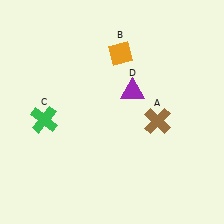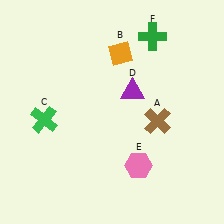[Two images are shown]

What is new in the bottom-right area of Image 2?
A pink hexagon (E) was added in the bottom-right area of Image 2.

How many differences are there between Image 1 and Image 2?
There are 2 differences between the two images.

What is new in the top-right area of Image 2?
A green cross (F) was added in the top-right area of Image 2.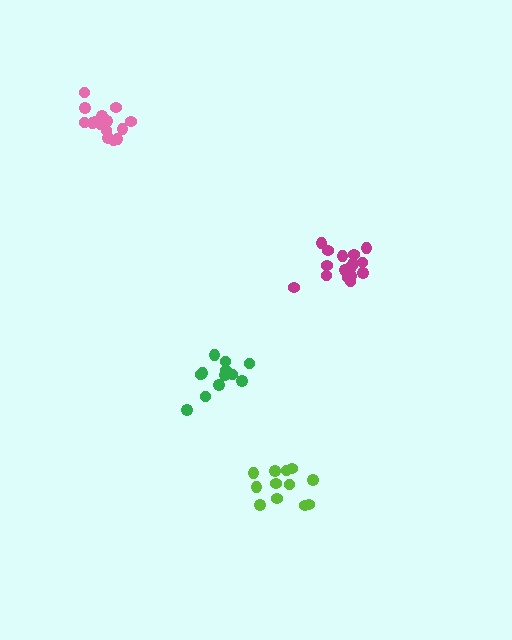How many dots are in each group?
Group 1: 15 dots, Group 2: 16 dots, Group 3: 12 dots, Group 4: 12 dots (55 total).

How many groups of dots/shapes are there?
There are 4 groups.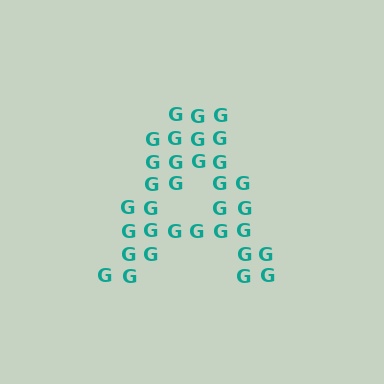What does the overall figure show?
The overall figure shows the letter A.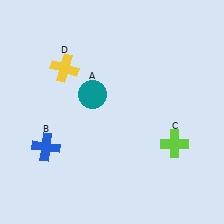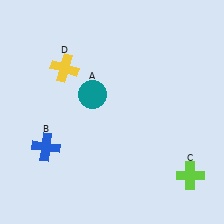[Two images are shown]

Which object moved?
The lime cross (C) moved down.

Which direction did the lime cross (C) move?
The lime cross (C) moved down.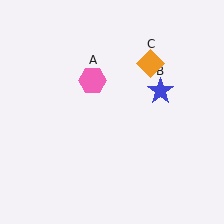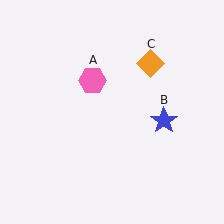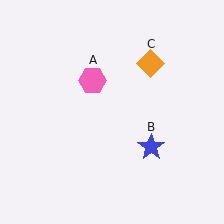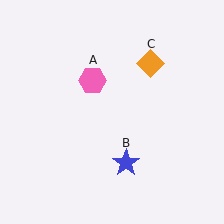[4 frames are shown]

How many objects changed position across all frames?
1 object changed position: blue star (object B).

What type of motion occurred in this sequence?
The blue star (object B) rotated clockwise around the center of the scene.